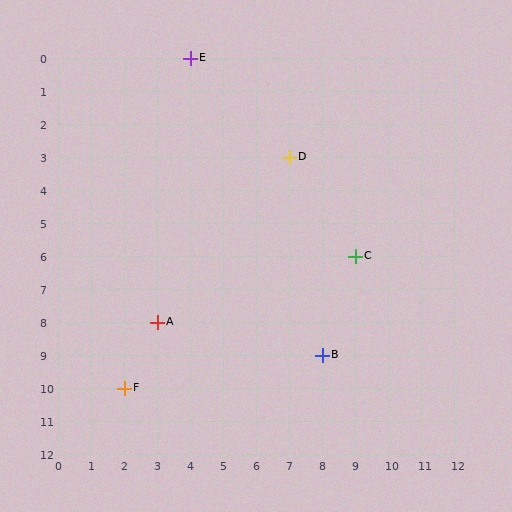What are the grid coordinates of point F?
Point F is at grid coordinates (2, 10).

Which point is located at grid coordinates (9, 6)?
Point C is at (9, 6).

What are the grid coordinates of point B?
Point B is at grid coordinates (8, 9).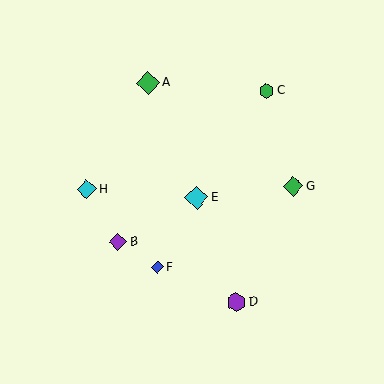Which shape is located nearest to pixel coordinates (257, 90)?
The green hexagon (labeled C) at (266, 91) is nearest to that location.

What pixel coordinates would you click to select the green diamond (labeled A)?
Click at (148, 83) to select the green diamond A.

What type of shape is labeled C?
Shape C is a green hexagon.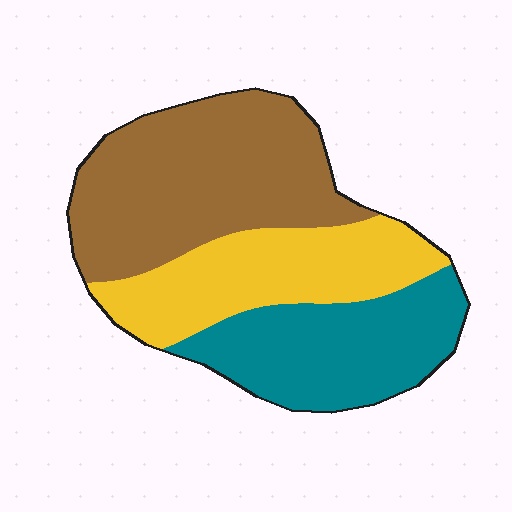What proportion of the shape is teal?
Teal covers 29% of the shape.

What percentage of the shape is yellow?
Yellow takes up between a sixth and a third of the shape.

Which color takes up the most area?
Brown, at roughly 40%.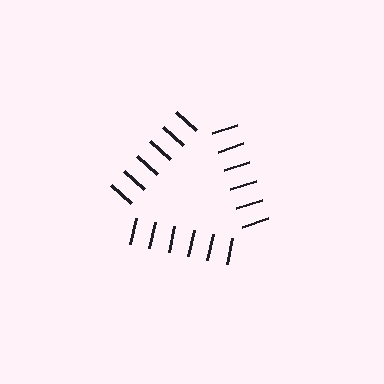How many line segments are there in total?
18 — 6 along each of the 3 edges.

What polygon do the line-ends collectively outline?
An illusory triangle — the line segments terminate on its edges but no continuous stroke is drawn.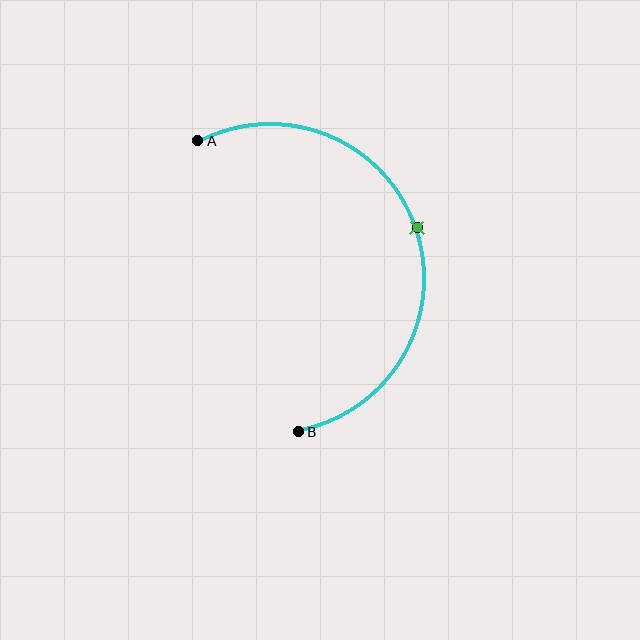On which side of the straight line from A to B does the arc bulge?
The arc bulges to the right of the straight line connecting A and B.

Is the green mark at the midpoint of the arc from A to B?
Yes. The green mark lies on the arc at equal arc-length from both A and B — it is the arc midpoint.